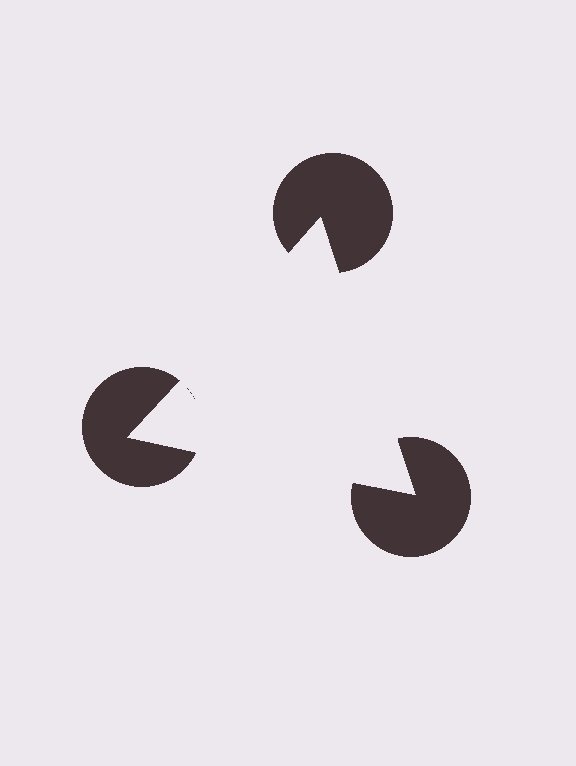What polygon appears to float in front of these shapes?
An illusory triangle — its edges are inferred from the aligned wedge cuts in the pac-man discs, not physically drawn.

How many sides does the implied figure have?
3 sides.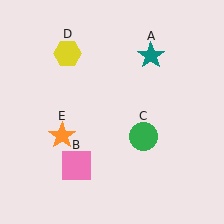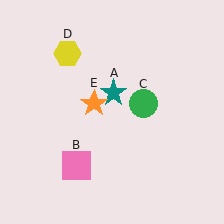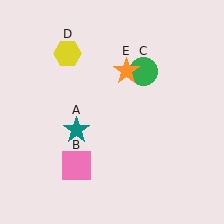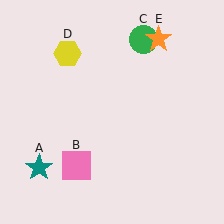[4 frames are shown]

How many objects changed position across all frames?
3 objects changed position: teal star (object A), green circle (object C), orange star (object E).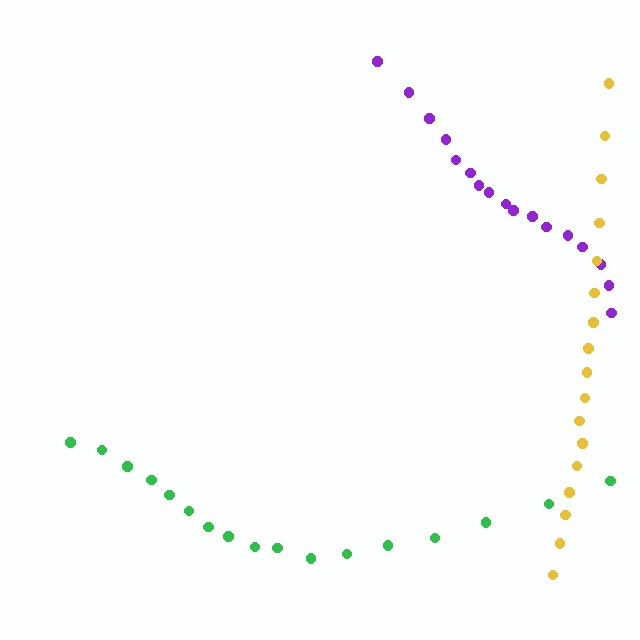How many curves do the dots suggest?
There are 3 distinct paths.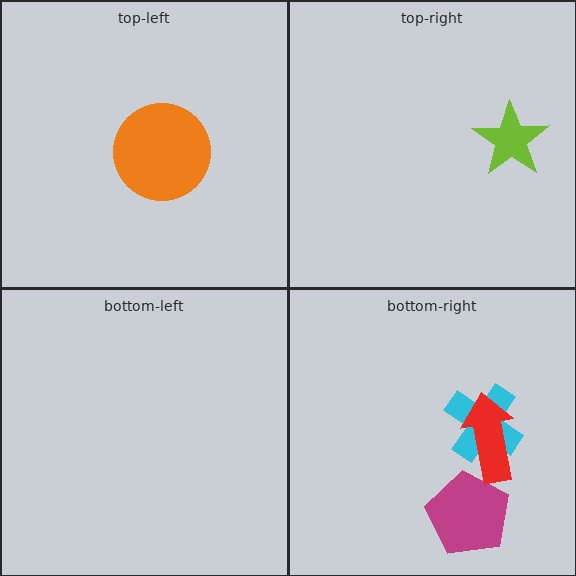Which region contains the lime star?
The top-right region.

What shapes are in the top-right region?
The lime star.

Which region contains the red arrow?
The bottom-right region.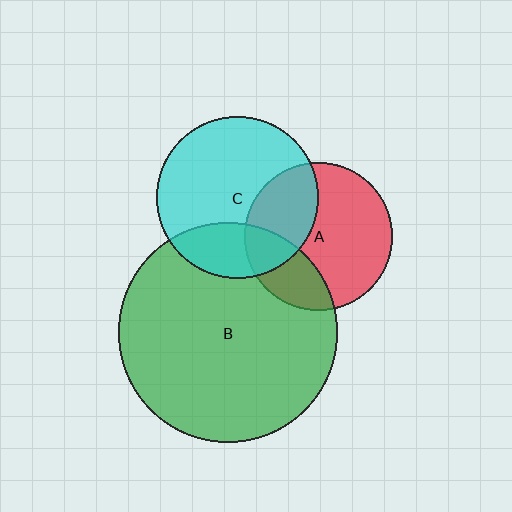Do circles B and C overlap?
Yes.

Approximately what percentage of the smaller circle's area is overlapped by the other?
Approximately 25%.